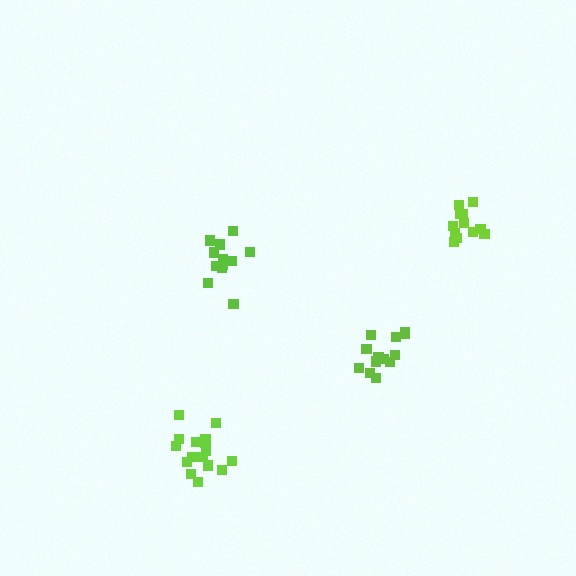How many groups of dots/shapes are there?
There are 4 groups.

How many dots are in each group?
Group 1: 16 dots, Group 2: 13 dots, Group 3: 12 dots, Group 4: 13 dots (54 total).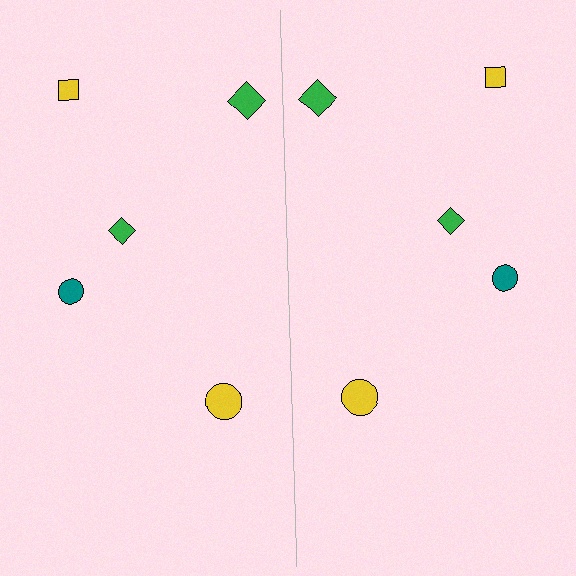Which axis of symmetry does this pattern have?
The pattern has a vertical axis of symmetry running through the center of the image.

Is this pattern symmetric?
Yes, this pattern has bilateral (reflection) symmetry.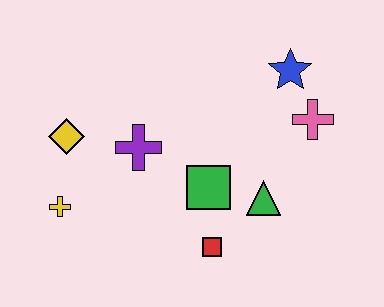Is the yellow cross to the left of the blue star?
Yes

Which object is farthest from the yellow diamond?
The pink cross is farthest from the yellow diamond.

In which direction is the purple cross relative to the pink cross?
The purple cross is to the left of the pink cross.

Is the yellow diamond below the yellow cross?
No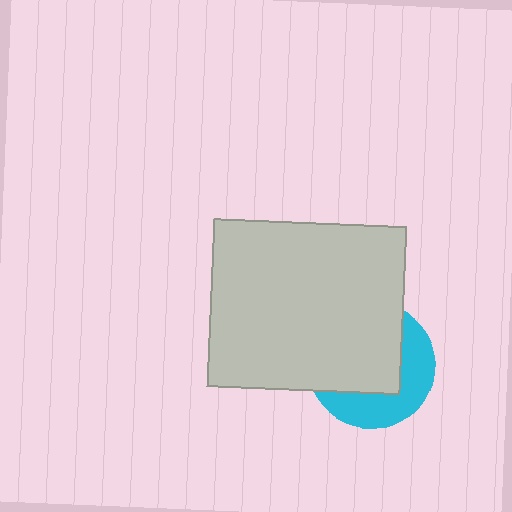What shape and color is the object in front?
The object in front is a light gray rectangle.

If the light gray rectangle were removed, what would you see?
You would see the complete cyan circle.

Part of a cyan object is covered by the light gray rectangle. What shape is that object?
It is a circle.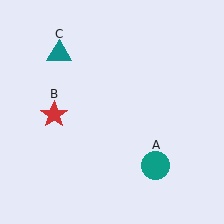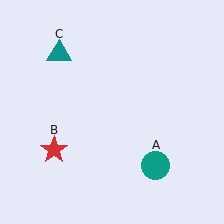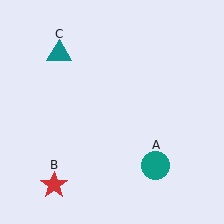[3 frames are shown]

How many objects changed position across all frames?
1 object changed position: red star (object B).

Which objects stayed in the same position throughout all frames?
Teal circle (object A) and teal triangle (object C) remained stationary.